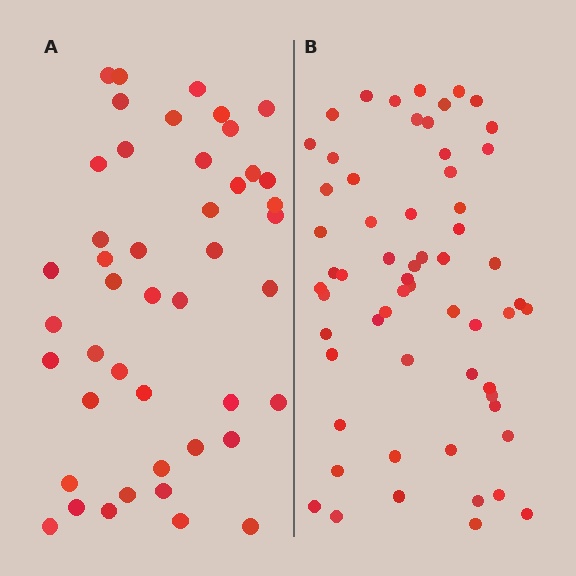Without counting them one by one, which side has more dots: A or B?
Region B (the right region) has more dots.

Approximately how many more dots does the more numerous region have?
Region B has approximately 15 more dots than region A.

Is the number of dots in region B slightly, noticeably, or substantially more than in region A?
Region B has noticeably more, but not dramatically so. The ratio is roughly 1.3 to 1.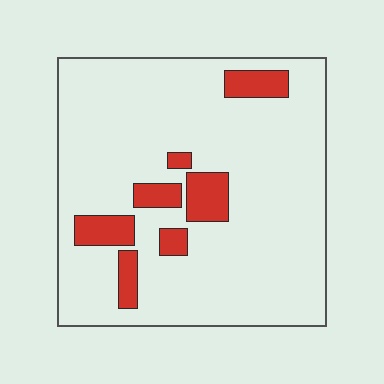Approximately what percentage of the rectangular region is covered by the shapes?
Approximately 15%.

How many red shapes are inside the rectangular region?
7.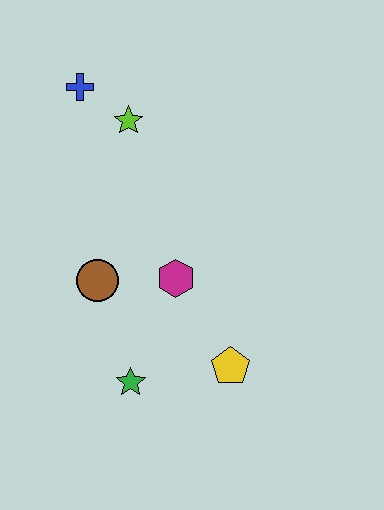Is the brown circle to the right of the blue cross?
Yes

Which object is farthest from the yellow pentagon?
The blue cross is farthest from the yellow pentagon.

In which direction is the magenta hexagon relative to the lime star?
The magenta hexagon is below the lime star.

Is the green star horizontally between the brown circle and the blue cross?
No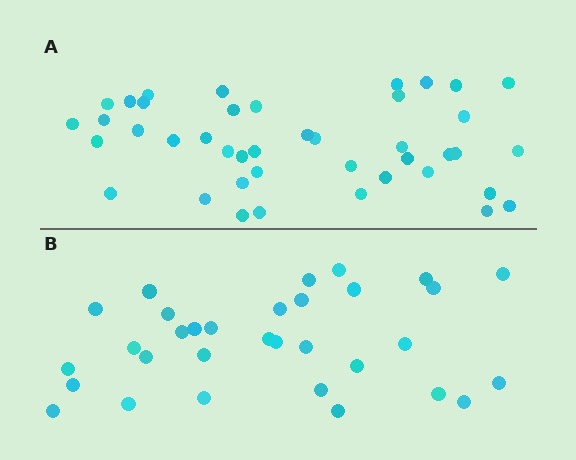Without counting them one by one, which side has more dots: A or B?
Region A (the top region) has more dots.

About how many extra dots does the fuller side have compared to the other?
Region A has roughly 10 or so more dots than region B.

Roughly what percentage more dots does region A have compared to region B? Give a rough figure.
About 30% more.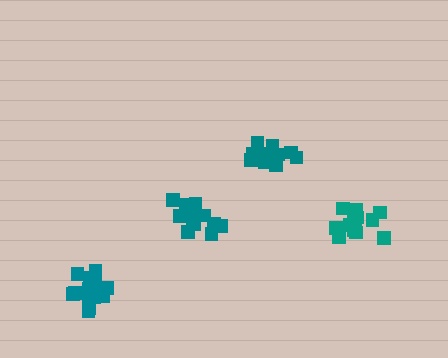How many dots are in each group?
Group 1: 16 dots, Group 2: 13 dots, Group 3: 13 dots, Group 4: 14 dots (56 total).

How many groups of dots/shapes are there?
There are 4 groups.